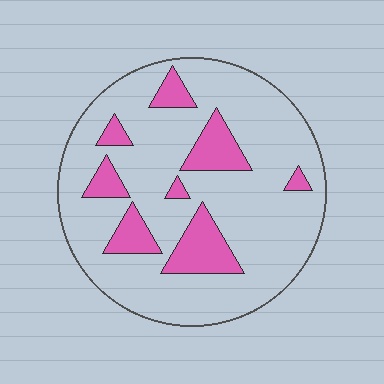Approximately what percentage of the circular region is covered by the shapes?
Approximately 20%.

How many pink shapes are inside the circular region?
8.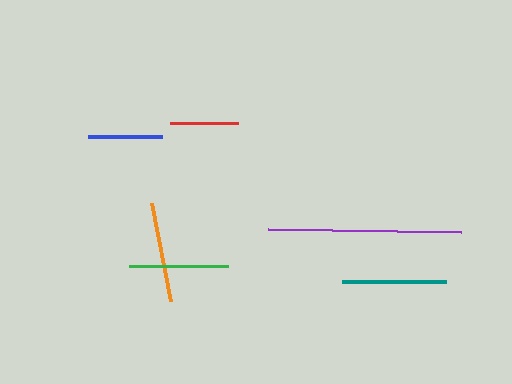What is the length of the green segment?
The green segment is approximately 99 pixels long.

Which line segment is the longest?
The purple line is the longest at approximately 192 pixels.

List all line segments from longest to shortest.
From longest to shortest: purple, teal, orange, green, blue, red.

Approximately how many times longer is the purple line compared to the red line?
The purple line is approximately 2.8 times the length of the red line.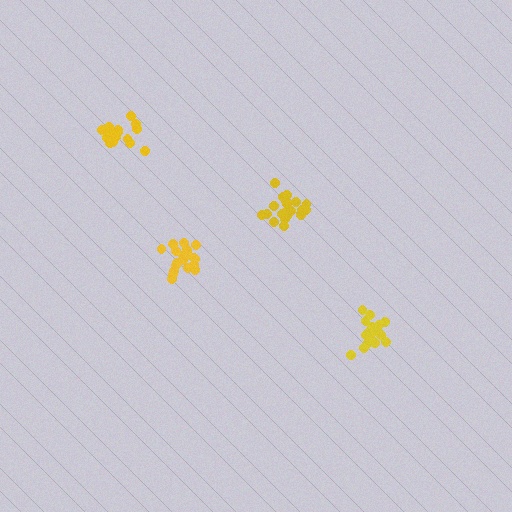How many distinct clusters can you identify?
There are 4 distinct clusters.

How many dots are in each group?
Group 1: 20 dots, Group 2: 21 dots, Group 3: 19 dots, Group 4: 18 dots (78 total).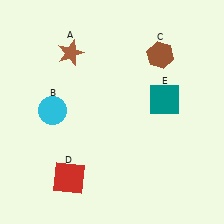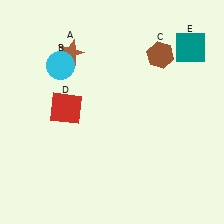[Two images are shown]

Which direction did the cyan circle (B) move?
The cyan circle (B) moved up.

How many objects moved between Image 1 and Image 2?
3 objects moved between the two images.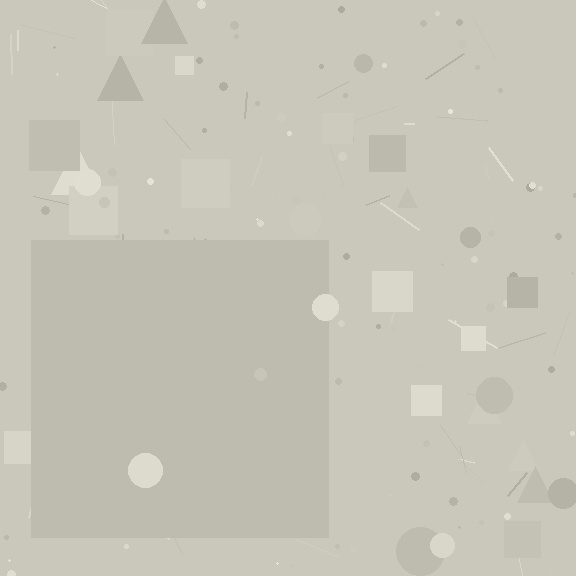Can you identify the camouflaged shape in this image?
The camouflaged shape is a square.